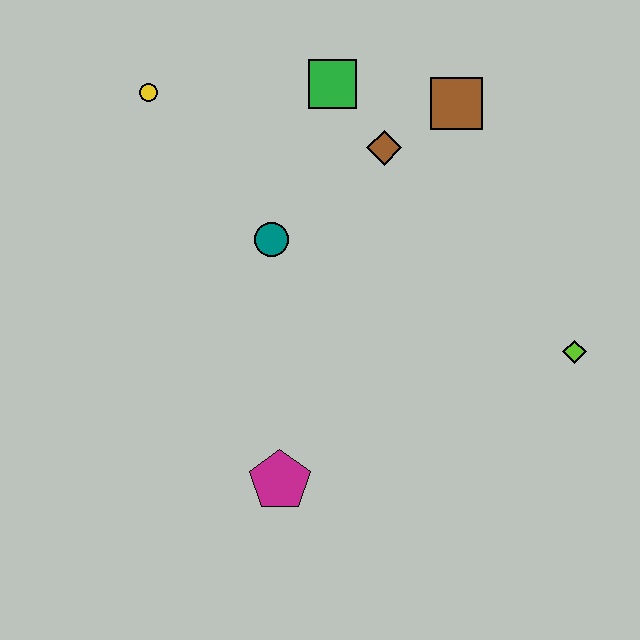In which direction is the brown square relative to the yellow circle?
The brown square is to the right of the yellow circle.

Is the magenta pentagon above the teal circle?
No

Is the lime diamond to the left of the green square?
No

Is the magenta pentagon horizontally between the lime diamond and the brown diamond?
No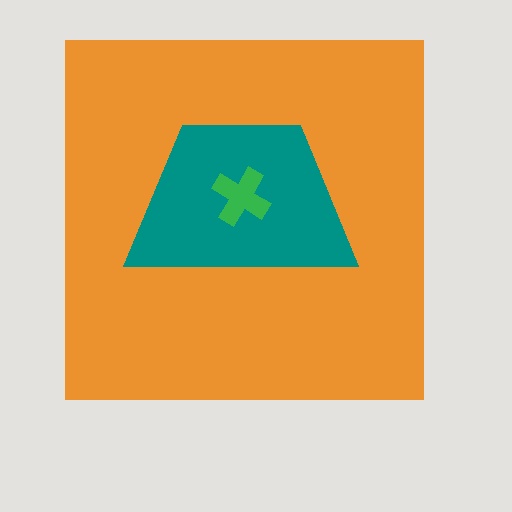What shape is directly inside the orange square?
The teal trapezoid.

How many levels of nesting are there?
3.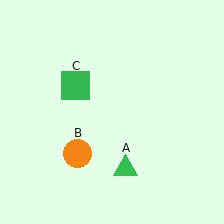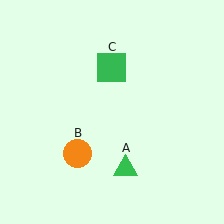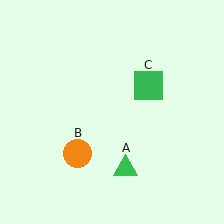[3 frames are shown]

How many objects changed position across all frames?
1 object changed position: green square (object C).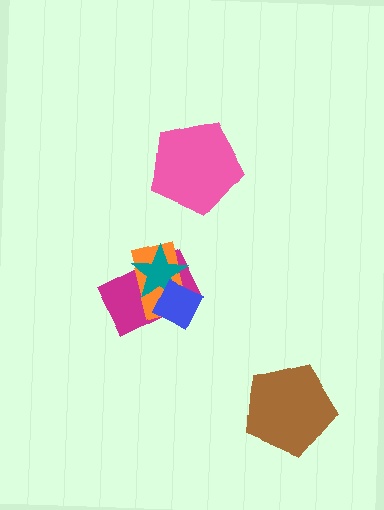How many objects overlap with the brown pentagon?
0 objects overlap with the brown pentagon.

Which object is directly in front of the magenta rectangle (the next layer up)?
The orange rectangle is directly in front of the magenta rectangle.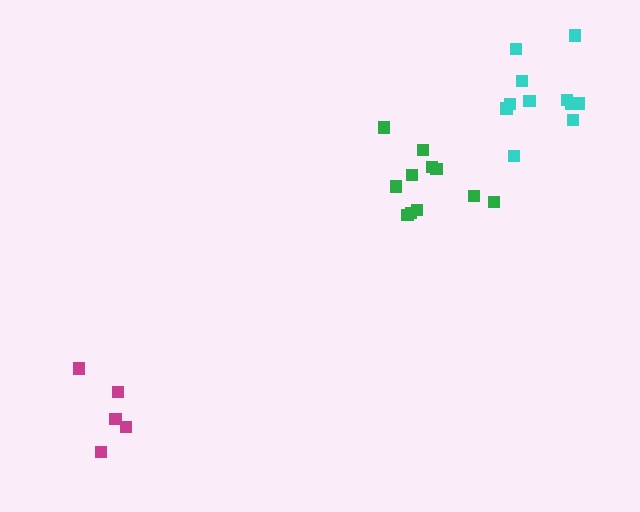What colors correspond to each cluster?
The clusters are colored: cyan, magenta, green.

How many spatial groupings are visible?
There are 3 spatial groupings.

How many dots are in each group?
Group 1: 11 dots, Group 2: 5 dots, Group 3: 11 dots (27 total).